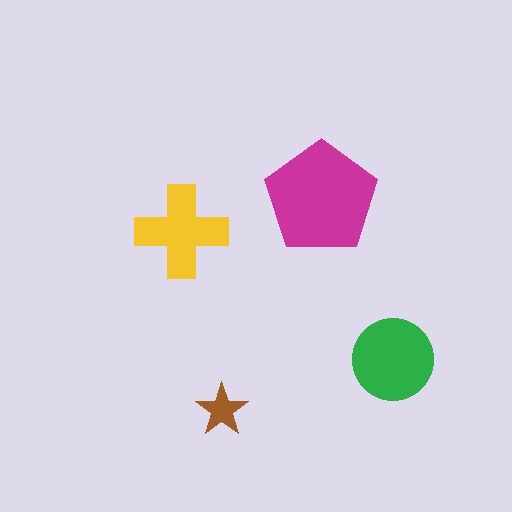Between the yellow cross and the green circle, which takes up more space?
The green circle.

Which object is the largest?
The magenta pentagon.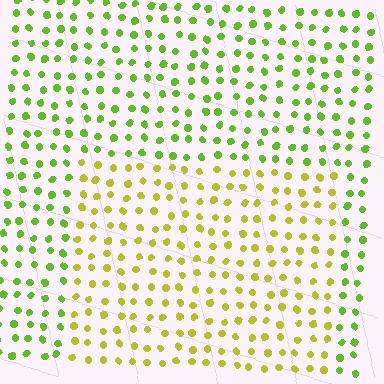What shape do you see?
I see a rectangle.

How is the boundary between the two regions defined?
The boundary is defined purely by a slight shift in hue (about 37 degrees). Spacing, size, and orientation are identical on both sides.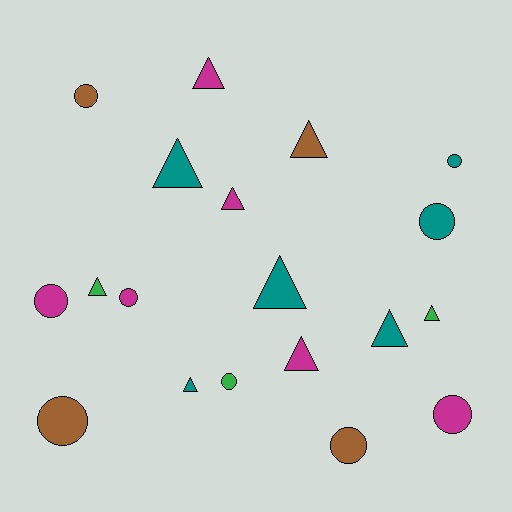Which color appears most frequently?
Teal, with 6 objects.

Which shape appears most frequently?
Triangle, with 10 objects.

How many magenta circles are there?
There are 3 magenta circles.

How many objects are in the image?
There are 19 objects.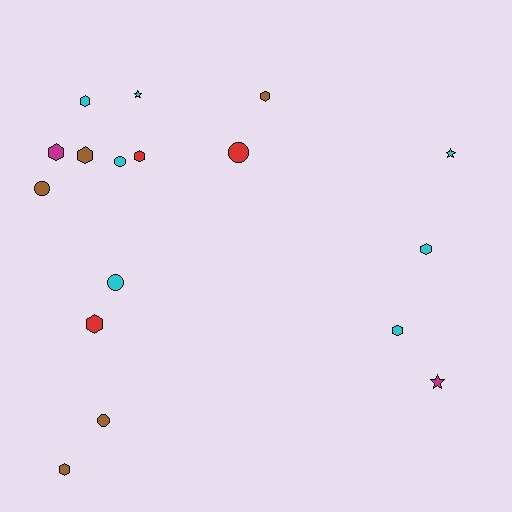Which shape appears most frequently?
Hexagon, with 9 objects.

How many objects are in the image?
There are 17 objects.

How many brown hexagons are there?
There are 3 brown hexagons.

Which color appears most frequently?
Cyan, with 7 objects.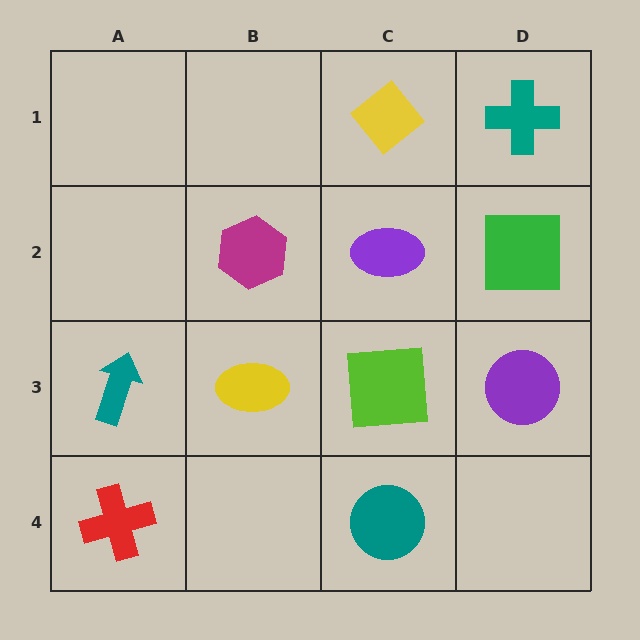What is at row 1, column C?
A yellow diamond.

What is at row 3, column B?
A yellow ellipse.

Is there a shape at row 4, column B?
No, that cell is empty.